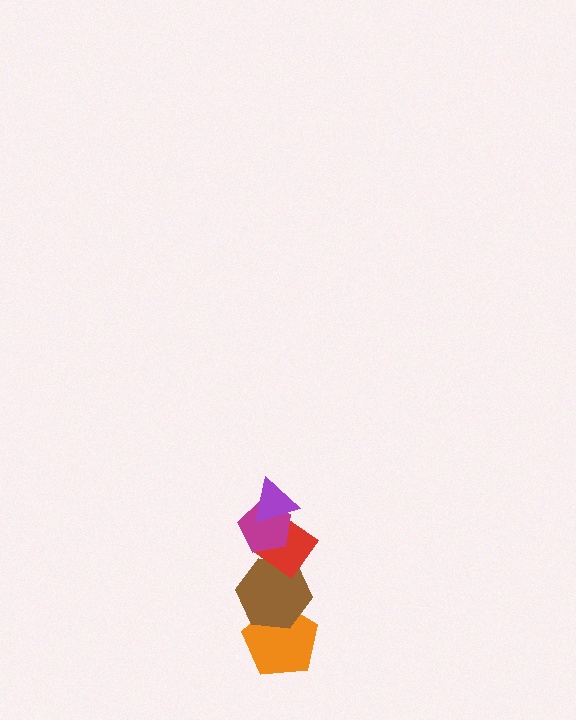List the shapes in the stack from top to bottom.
From top to bottom: the purple triangle, the magenta pentagon, the red diamond, the brown hexagon, the orange pentagon.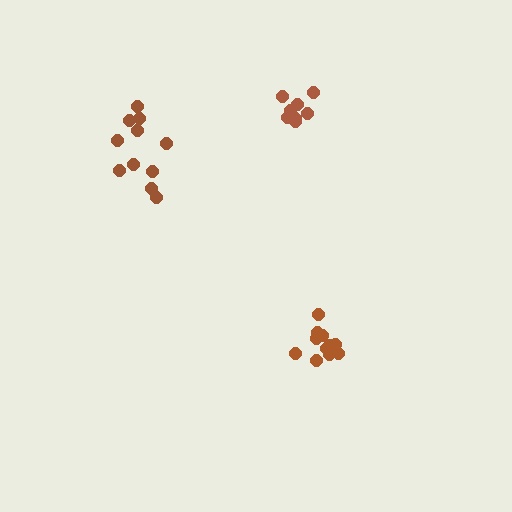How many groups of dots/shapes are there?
There are 3 groups.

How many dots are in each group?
Group 1: 8 dots, Group 2: 11 dots, Group 3: 11 dots (30 total).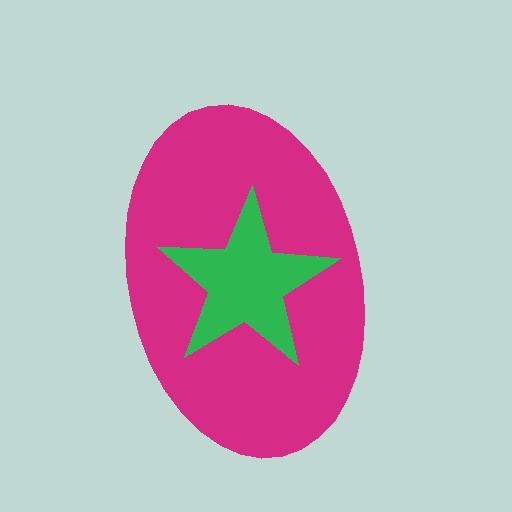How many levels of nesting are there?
2.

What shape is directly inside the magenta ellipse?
The green star.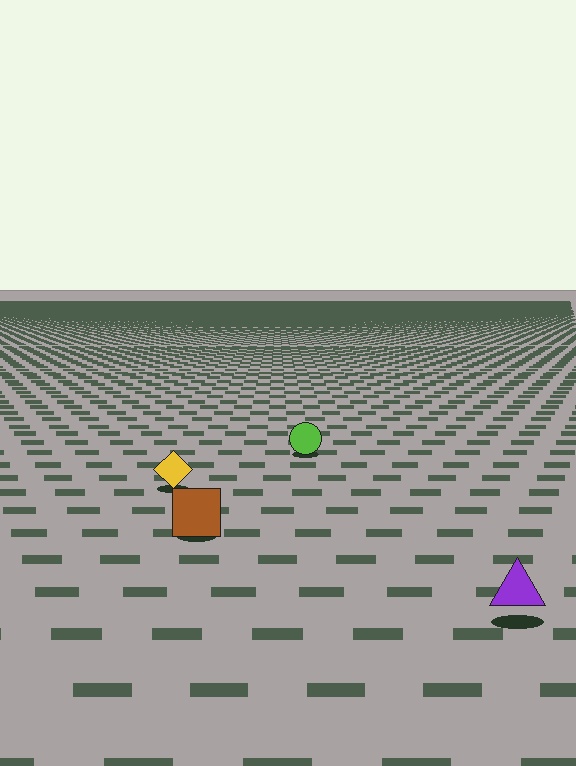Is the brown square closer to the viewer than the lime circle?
Yes. The brown square is closer — you can tell from the texture gradient: the ground texture is coarser near it.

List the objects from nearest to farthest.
From nearest to farthest: the purple triangle, the brown square, the yellow diamond, the lime circle.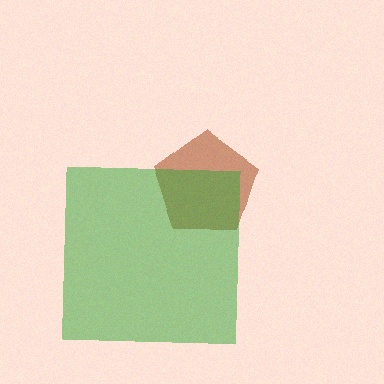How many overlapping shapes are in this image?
There are 2 overlapping shapes in the image.